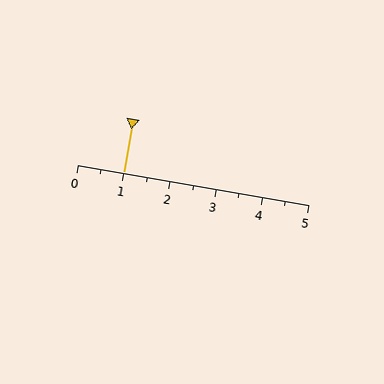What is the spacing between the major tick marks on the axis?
The major ticks are spaced 1 apart.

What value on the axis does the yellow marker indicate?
The marker indicates approximately 1.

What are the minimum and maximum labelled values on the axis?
The axis runs from 0 to 5.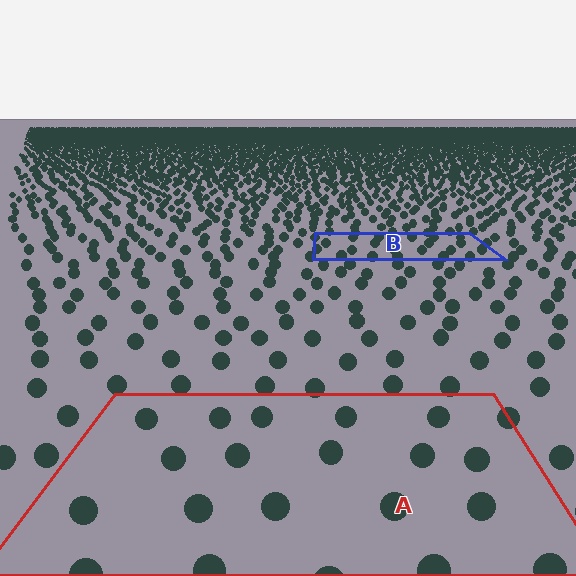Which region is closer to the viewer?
Region A is closer. The texture elements there are larger and more spread out.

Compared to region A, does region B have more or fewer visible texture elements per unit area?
Region B has more texture elements per unit area — they are packed more densely because it is farther away.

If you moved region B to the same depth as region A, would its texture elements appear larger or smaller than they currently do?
They would appear larger. At a closer depth, the same texture elements are projected at a bigger on-screen size.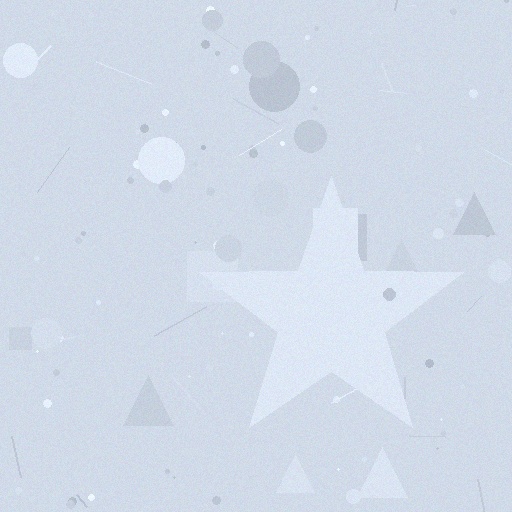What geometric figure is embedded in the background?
A star is embedded in the background.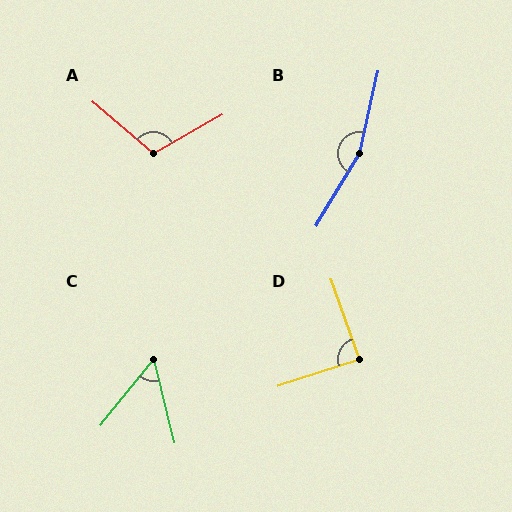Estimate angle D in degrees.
Approximately 88 degrees.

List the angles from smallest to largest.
C (53°), D (88°), A (110°), B (161°).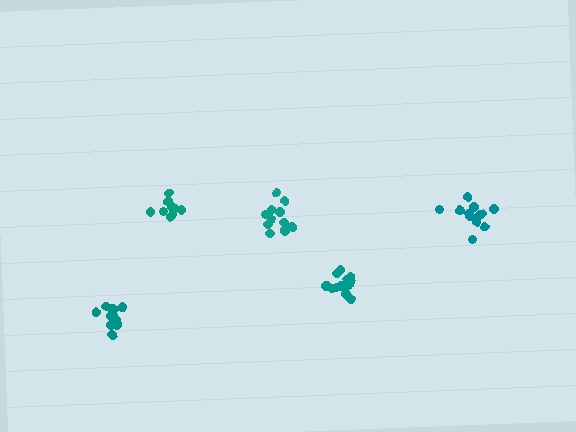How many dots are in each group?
Group 1: 11 dots, Group 2: 13 dots, Group 3: 10 dots, Group 4: 12 dots, Group 5: 14 dots (60 total).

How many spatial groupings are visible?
There are 5 spatial groupings.